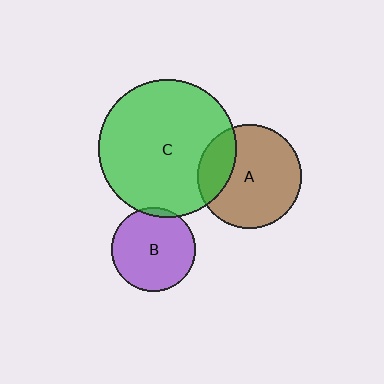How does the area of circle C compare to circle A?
Approximately 1.8 times.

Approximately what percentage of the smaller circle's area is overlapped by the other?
Approximately 5%.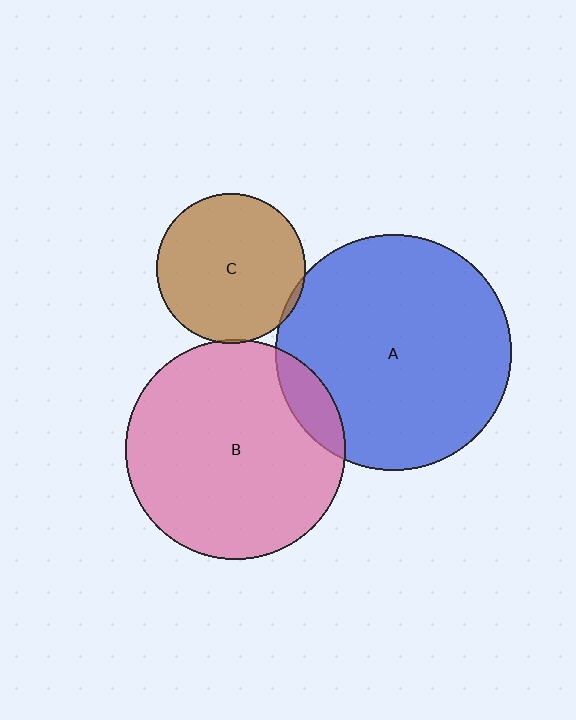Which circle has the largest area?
Circle A (blue).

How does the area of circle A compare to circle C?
Approximately 2.5 times.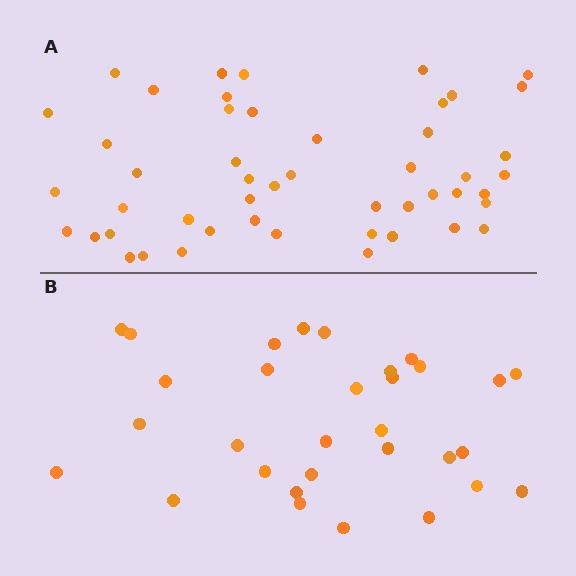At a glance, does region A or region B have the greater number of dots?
Region A (the top region) has more dots.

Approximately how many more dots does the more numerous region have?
Region A has approximately 20 more dots than region B.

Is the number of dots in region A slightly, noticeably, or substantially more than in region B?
Region A has substantially more. The ratio is roughly 1.6 to 1.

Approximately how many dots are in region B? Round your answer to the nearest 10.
About 30 dots. (The exact count is 31, which rounds to 30.)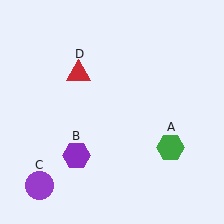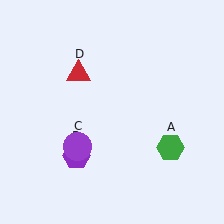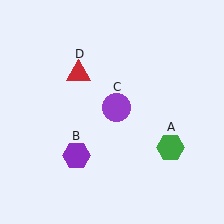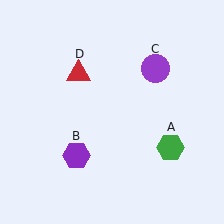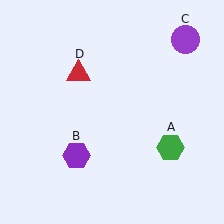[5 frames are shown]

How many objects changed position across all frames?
1 object changed position: purple circle (object C).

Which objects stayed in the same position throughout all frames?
Green hexagon (object A) and purple hexagon (object B) and red triangle (object D) remained stationary.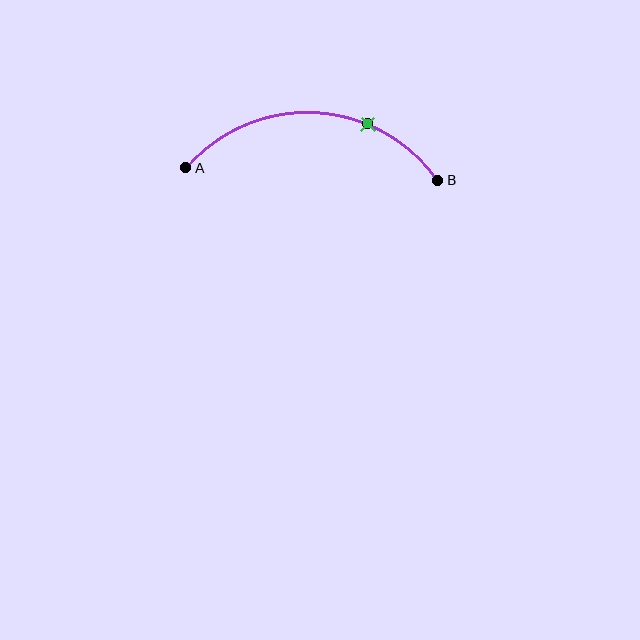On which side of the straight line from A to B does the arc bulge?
The arc bulges above the straight line connecting A and B.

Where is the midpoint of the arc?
The arc midpoint is the point on the curve farthest from the straight line joining A and B. It sits above that line.